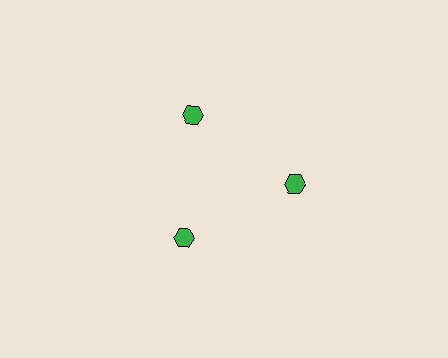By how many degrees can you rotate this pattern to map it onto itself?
The pattern maps onto itself every 120 degrees of rotation.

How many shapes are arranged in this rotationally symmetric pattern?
There are 3 shapes, arranged in 3 groups of 1.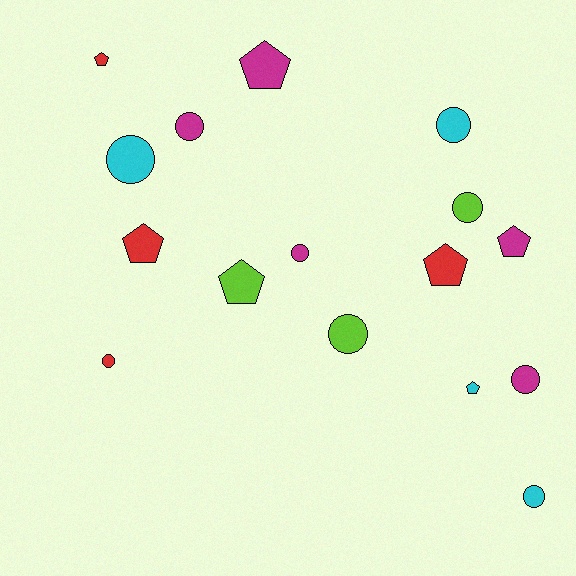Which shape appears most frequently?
Circle, with 9 objects.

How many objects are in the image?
There are 16 objects.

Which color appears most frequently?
Magenta, with 5 objects.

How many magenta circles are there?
There are 3 magenta circles.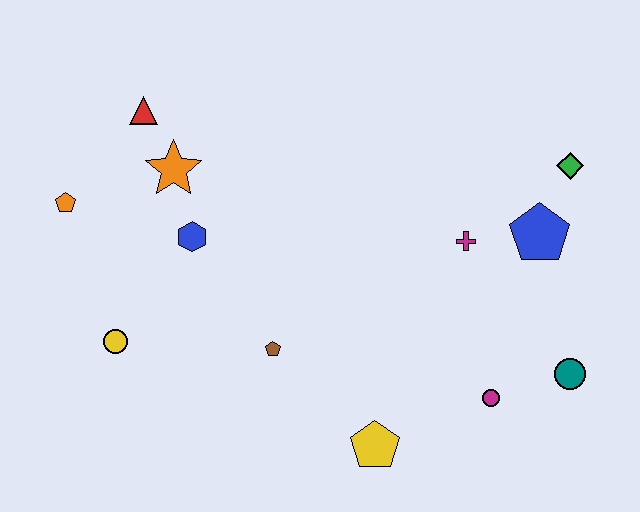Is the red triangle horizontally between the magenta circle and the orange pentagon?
Yes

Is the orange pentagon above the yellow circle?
Yes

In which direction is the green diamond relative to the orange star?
The green diamond is to the right of the orange star.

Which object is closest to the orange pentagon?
The orange star is closest to the orange pentagon.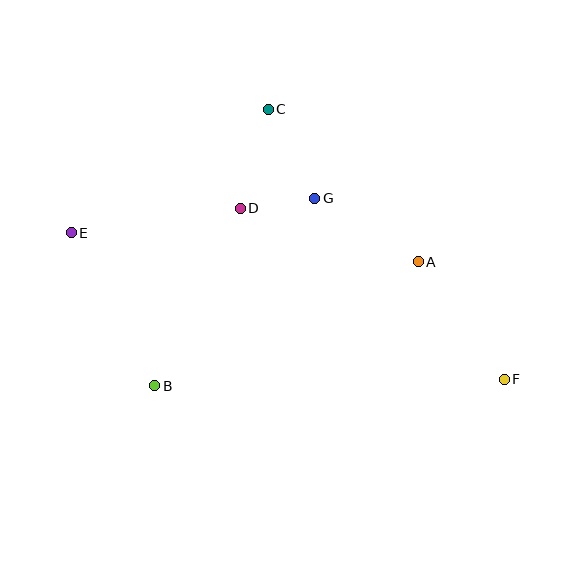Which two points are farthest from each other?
Points E and F are farthest from each other.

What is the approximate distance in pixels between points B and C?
The distance between B and C is approximately 299 pixels.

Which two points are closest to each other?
Points D and G are closest to each other.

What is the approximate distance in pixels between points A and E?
The distance between A and E is approximately 348 pixels.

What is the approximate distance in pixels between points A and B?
The distance between A and B is approximately 291 pixels.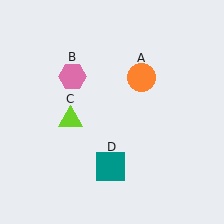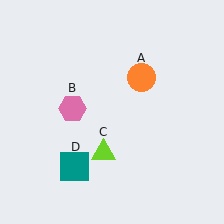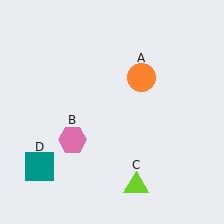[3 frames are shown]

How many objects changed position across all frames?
3 objects changed position: pink hexagon (object B), lime triangle (object C), teal square (object D).